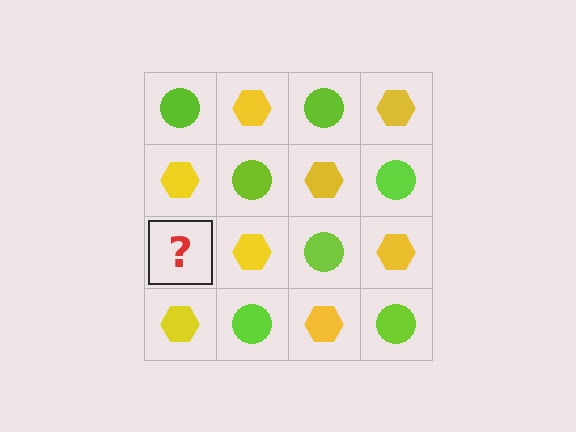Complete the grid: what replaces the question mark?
The question mark should be replaced with a lime circle.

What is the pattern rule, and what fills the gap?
The rule is that it alternates lime circle and yellow hexagon in a checkerboard pattern. The gap should be filled with a lime circle.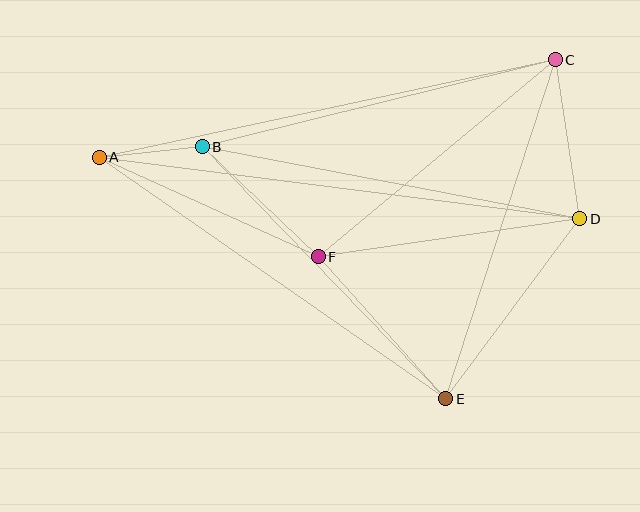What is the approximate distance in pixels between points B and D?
The distance between B and D is approximately 384 pixels.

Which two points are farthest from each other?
Points A and D are farthest from each other.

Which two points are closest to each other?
Points A and B are closest to each other.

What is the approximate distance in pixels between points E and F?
The distance between E and F is approximately 191 pixels.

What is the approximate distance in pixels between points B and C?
The distance between B and C is approximately 363 pixels.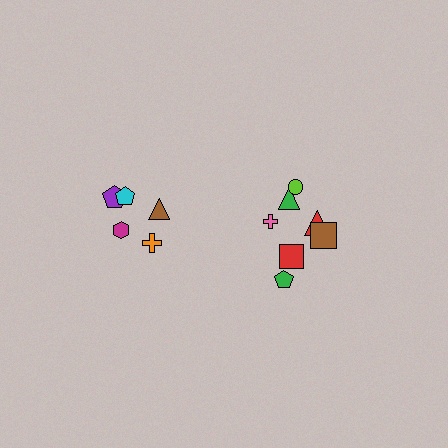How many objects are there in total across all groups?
There are 12 objects.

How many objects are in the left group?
There are 5 objects.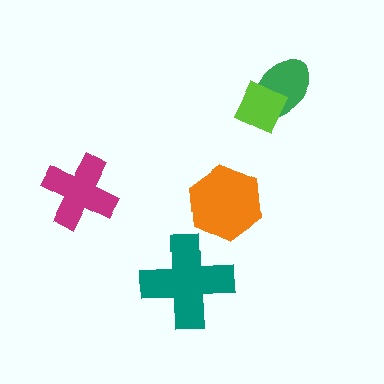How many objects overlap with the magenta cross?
0 objects overlap with the magenta cross.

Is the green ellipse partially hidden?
Yes, it is partially covered by another shape.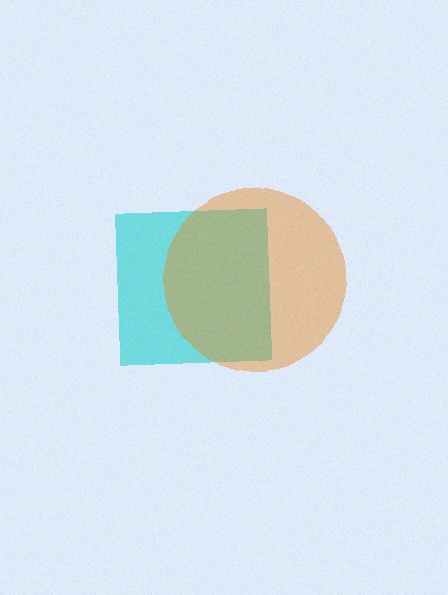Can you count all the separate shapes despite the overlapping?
Yes, there are 2 separate shapes.